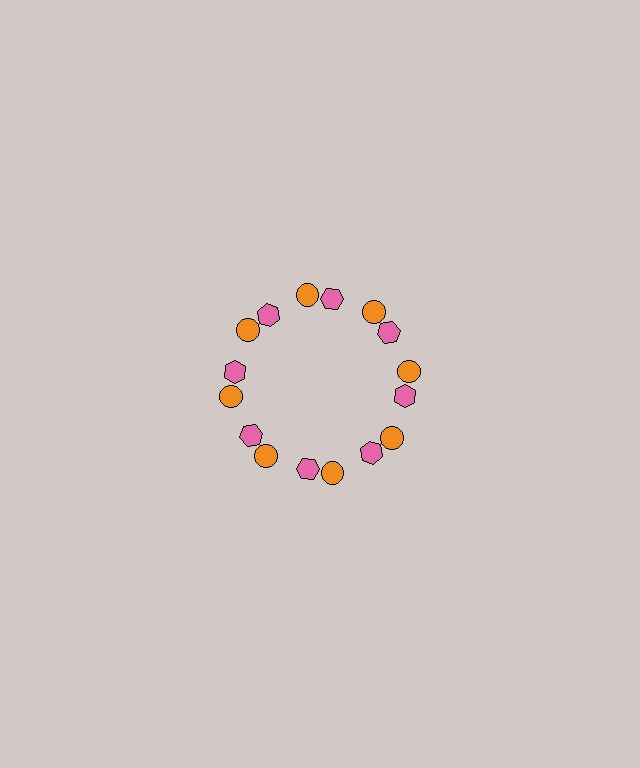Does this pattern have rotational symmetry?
Yes, this pattern has 8-fold rotational symmetry. It looks the same after rotating 45 degrees around the center.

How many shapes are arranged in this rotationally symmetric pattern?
There are 16 shapes, arranged in 8 groups of 2.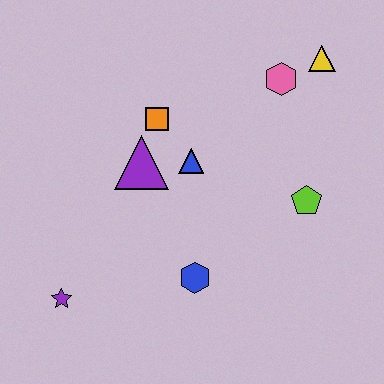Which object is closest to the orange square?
The purple triangle is closest to the orange square.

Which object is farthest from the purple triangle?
The yellow triangle is farthest from the purple triangle.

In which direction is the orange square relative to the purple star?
The orange square is above the purple star.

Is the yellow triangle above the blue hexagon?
Yes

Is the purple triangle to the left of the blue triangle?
Yes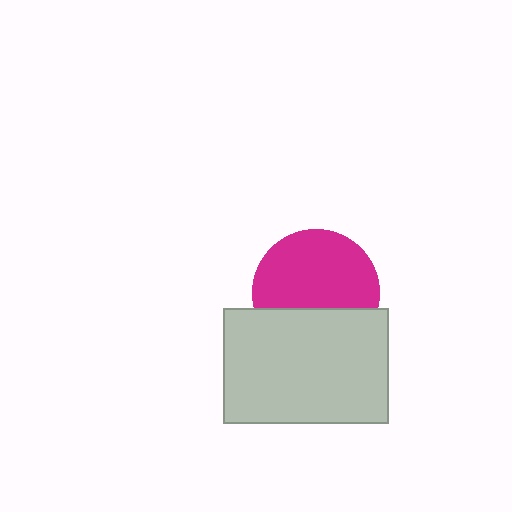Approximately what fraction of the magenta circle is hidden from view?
Roughly 36% of the magenta circle is hidden behind the light gray rectangle.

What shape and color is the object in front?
The object in front is a light gray rectangle.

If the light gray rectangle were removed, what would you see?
You would see the complete magenta circle.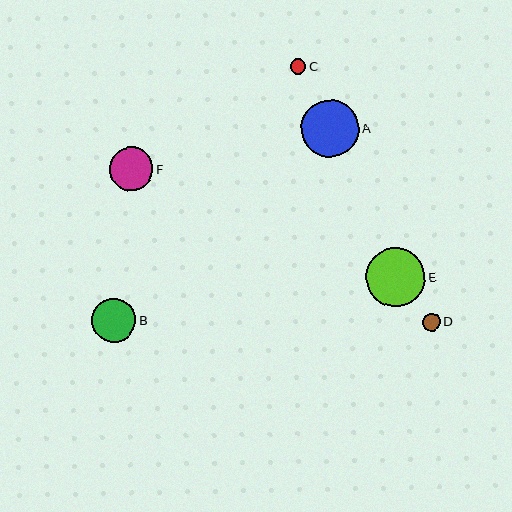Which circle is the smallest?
Circle C is the smallest with a size of approximately 16 pixels.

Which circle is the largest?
Circle E is the largest with a size of approximately 59 pixels.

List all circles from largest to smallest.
From largest to smallest: E, A, B, F, D, C.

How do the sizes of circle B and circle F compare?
Circle B and circle F are approximately the same size.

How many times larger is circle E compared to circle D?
Circle E is approximately 3.3 times the size of circle D.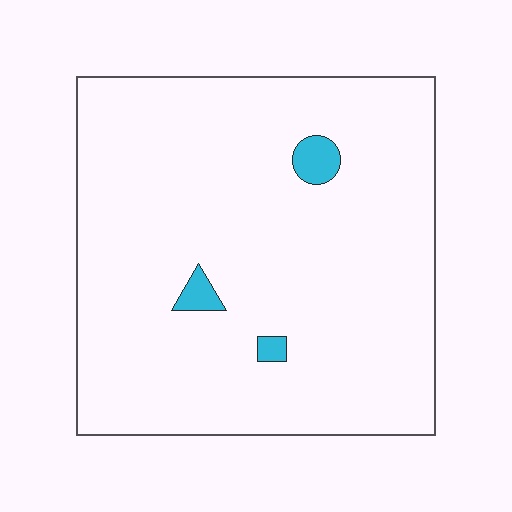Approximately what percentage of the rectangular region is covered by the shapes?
Approximately 5%.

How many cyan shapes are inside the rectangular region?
3.